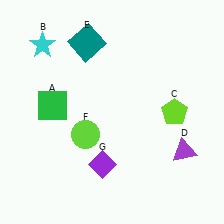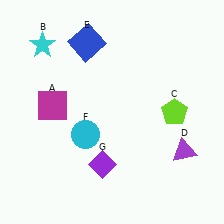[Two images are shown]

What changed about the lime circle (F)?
In Image 1, F is lime. In Image 2, it changed to cyan.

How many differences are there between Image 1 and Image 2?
There are 3 differences between the two images.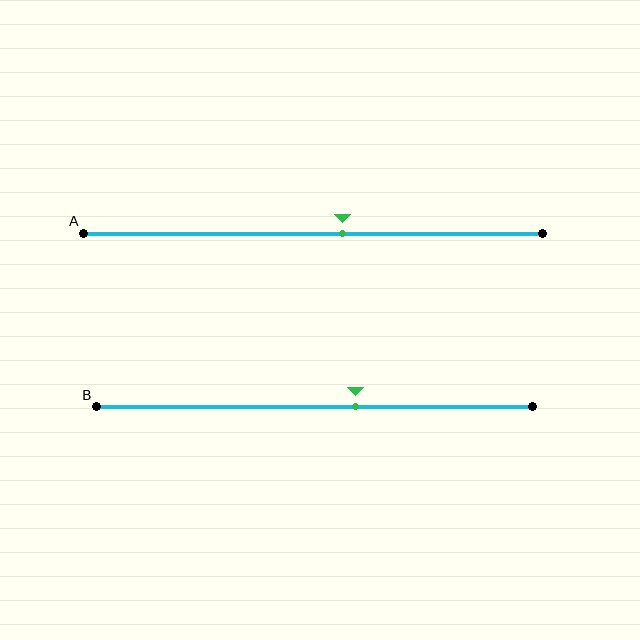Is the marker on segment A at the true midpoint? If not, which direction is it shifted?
No, the marker on segment A is shifted to the right by about 6% of the segment length.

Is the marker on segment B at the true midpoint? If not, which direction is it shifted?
No, the marker on segment B is shifted to the right by about 9% of the segment length.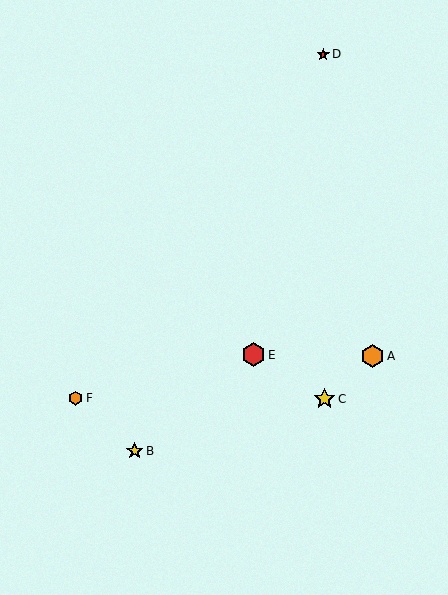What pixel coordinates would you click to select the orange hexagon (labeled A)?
Click at (372, 356) to select the orange hexagon A.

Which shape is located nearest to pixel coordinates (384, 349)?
The orange hexagon (labeled A) at (372, 356) is nearest to that location.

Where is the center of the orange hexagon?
The center of the orange hexagon is at (372, 356).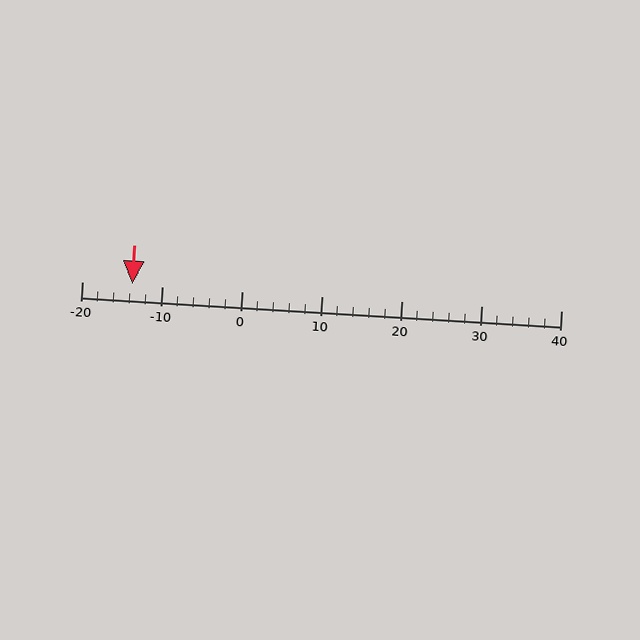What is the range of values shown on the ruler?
The ruler shows values from -20 to 40.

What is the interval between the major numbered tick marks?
The major tick marks are spaced 10 units apart.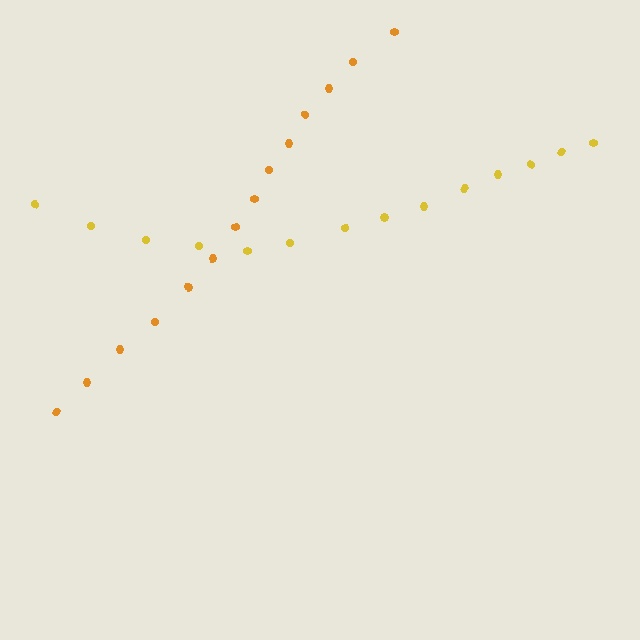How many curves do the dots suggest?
There are 2 distinct paths.